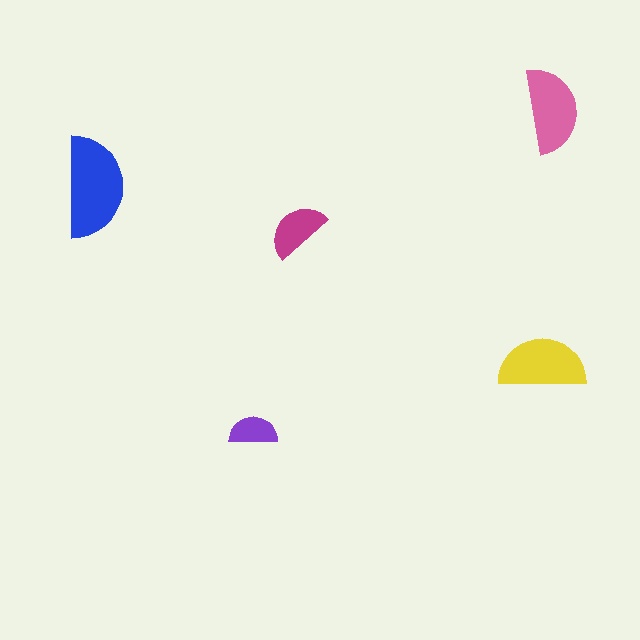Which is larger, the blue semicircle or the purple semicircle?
The blue one.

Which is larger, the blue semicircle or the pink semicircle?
The blue one.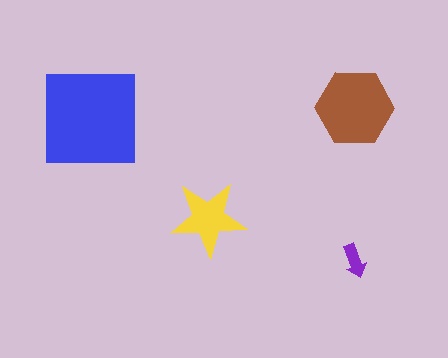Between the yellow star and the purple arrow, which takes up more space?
The yellow star.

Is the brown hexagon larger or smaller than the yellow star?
Larger.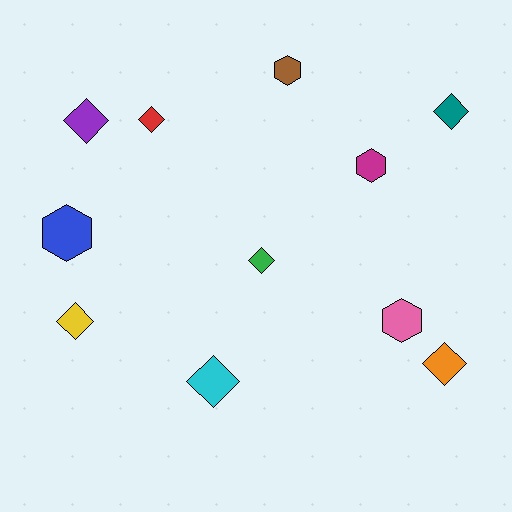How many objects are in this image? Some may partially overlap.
There are 11 objects.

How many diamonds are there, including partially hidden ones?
There are 7 diamonds.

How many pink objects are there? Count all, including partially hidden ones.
There is 1 pink object.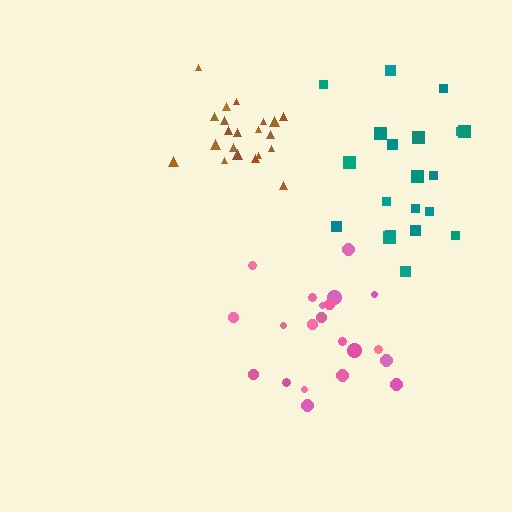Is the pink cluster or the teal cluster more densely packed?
Pink.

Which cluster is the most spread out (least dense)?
Teal.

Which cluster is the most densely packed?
Brown.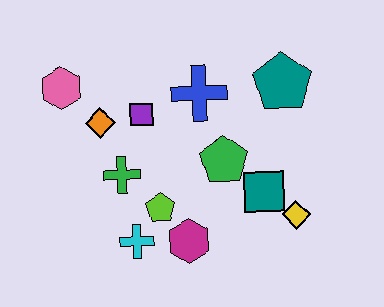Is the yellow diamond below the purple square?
Yes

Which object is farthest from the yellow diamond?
The pink hexagon is farthest from the yellow diamond.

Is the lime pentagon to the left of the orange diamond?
No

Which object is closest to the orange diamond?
The purple square is closest to the orange diamond.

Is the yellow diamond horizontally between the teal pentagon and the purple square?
No